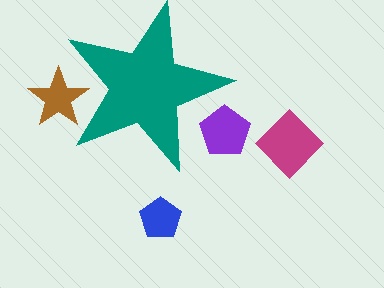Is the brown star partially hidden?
Yes, the brown star is partially hidden behind the teal star.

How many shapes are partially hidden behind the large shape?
2 shapes are partially hidden.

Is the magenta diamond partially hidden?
No, the magenta diamond is fully visible.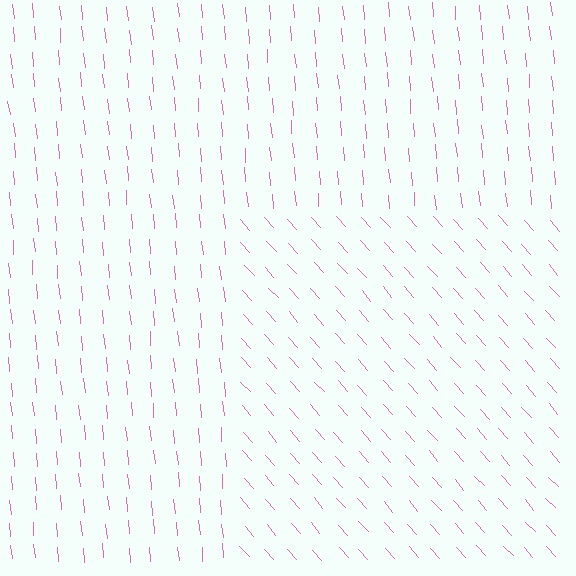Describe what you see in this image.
The image is filled with small pink line segments. A rectangle region in the image has lines oriented differently from the surrounding lines, creating a visible texture boundary.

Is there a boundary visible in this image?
Yes, there is a texture boundary formed by a change in line orientation.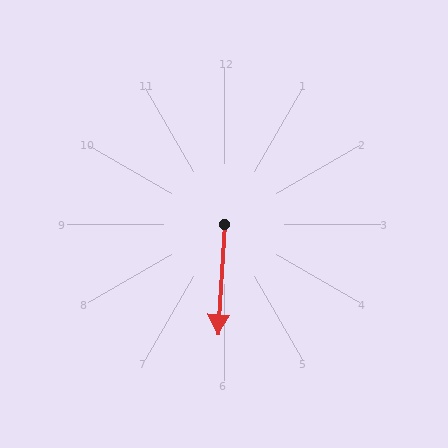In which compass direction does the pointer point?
South.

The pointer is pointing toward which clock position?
Roughly 6 o'clock.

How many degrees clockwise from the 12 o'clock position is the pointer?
Approximately 184 degrees.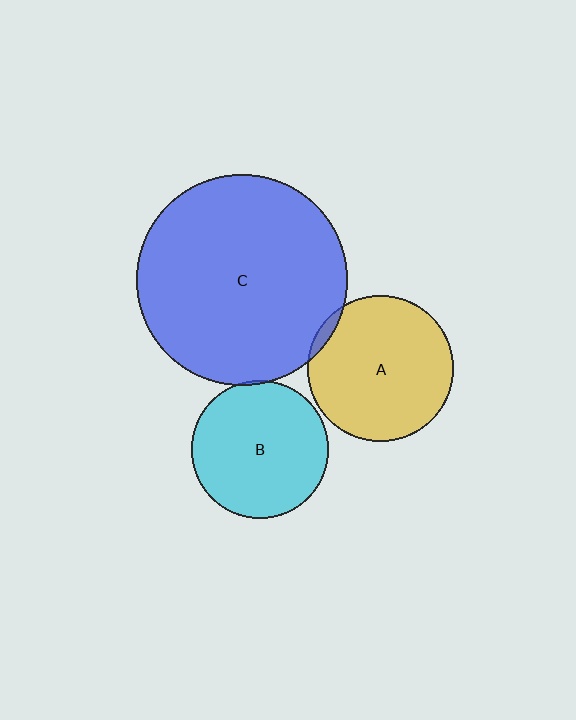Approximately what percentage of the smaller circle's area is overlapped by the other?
Approximately 5%.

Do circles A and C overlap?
Yes.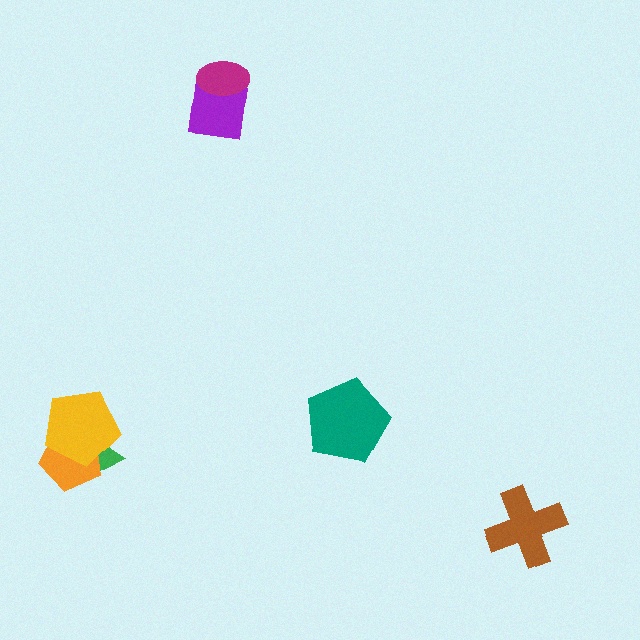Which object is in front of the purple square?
The magenta ellipse is in front of the purple square.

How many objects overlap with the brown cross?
0 objects overlap with the brown cross.